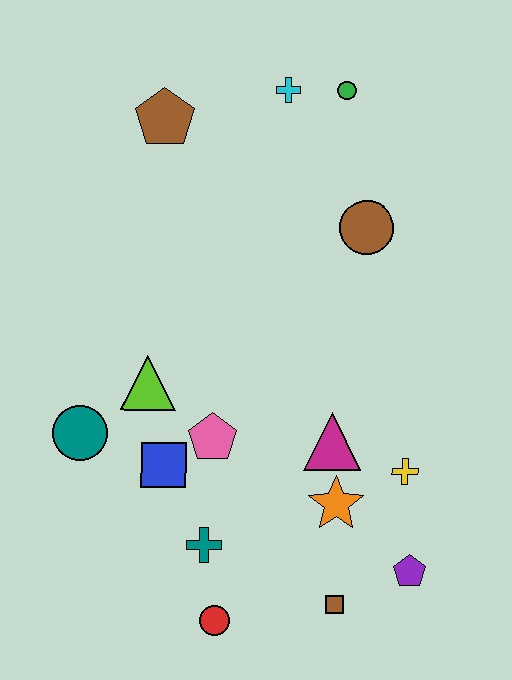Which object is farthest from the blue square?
The green circle is farthest from the blue square.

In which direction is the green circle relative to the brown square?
The green circle is above the brown square.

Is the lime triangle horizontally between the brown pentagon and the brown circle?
No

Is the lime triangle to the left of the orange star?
Yes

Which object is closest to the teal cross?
The red circle is closest to the teal cross.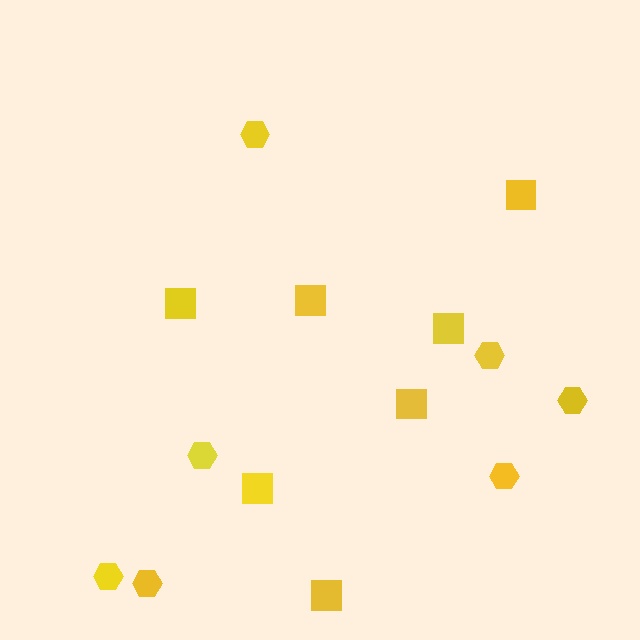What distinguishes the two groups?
There are 2 groups: one group of hexagons (7) and one group of squares (7).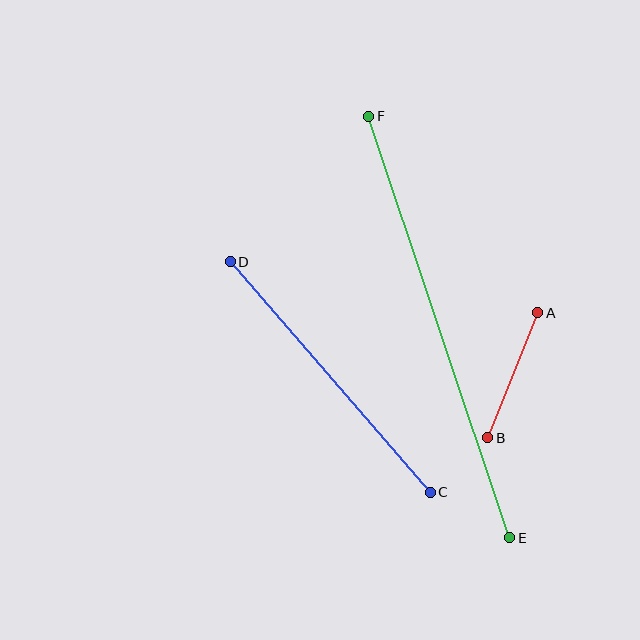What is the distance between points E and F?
The distance is approximately 445 pixels.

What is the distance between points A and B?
The distance is approximately 135 pixels.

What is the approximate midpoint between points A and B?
The midpoint is at approximately (513, 375) pixels.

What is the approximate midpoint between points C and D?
The midpoint is at approximately (330, 377) pixels.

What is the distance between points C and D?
The distance is approximately 305 pixels.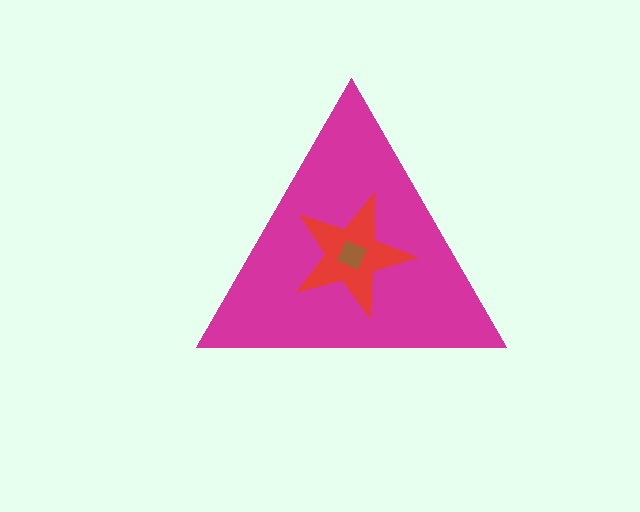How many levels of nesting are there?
3.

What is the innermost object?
The brown square.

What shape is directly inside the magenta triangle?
The red star.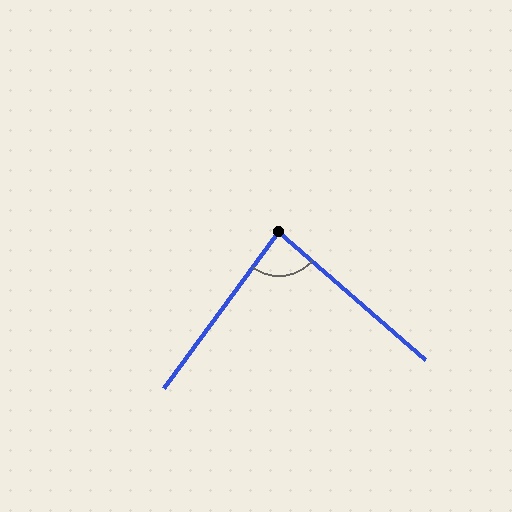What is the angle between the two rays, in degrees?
Approximately 85 degrees.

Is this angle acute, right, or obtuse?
It is approximately a right angle.